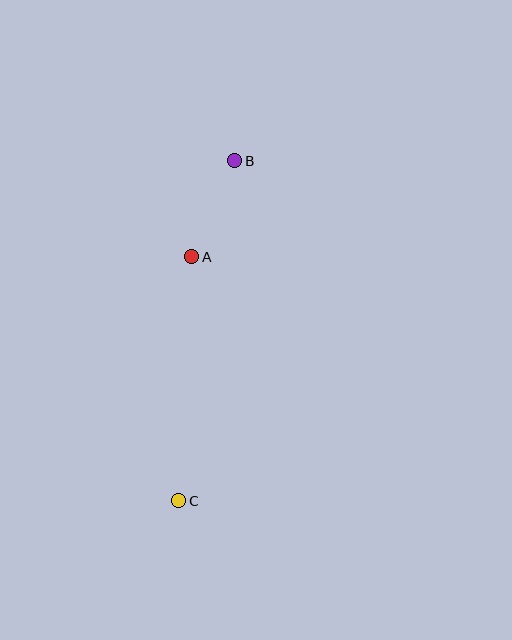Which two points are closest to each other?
Points A and B are closest to each other.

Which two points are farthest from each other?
Points B and C are farthest from each other.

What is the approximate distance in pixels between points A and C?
The distance between A and C is approximately 245 pixels.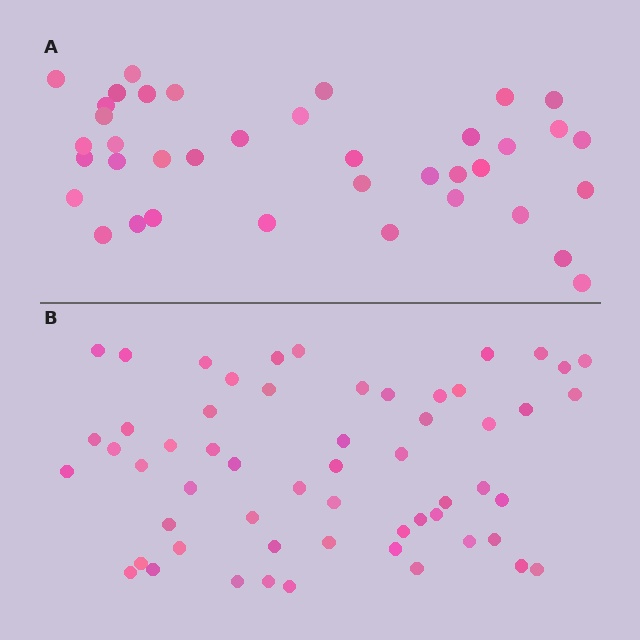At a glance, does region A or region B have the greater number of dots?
Region B (the bottom region) has more dots.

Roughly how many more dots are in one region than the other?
Region B has approximately 20 more dots than region A.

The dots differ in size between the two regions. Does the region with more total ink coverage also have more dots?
No. Region A has more total ink coverage because its dots are larger, but region B actually contains more individual dots. Total area can be misleading — the number of items is what matters here.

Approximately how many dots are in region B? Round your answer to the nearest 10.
About 60 dots. (The exact count is 57, which rounds to 60.)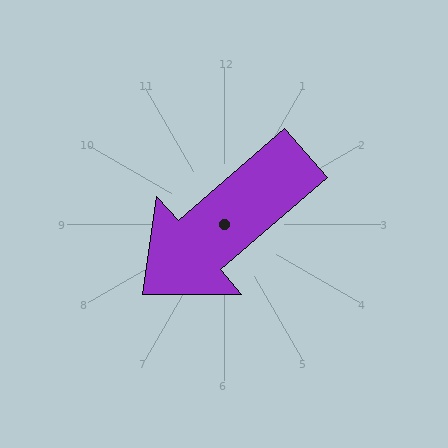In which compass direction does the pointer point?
Southwest.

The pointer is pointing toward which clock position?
Roughly 8 o'clock.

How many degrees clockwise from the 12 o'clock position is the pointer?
Approximately 229 degrees.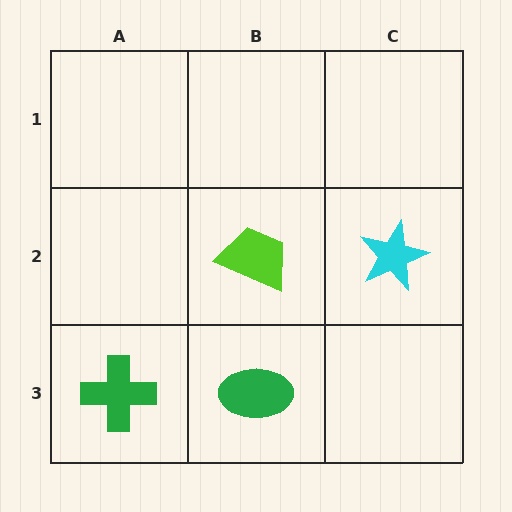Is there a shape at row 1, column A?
No, that cell is empty.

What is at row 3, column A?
A green cross.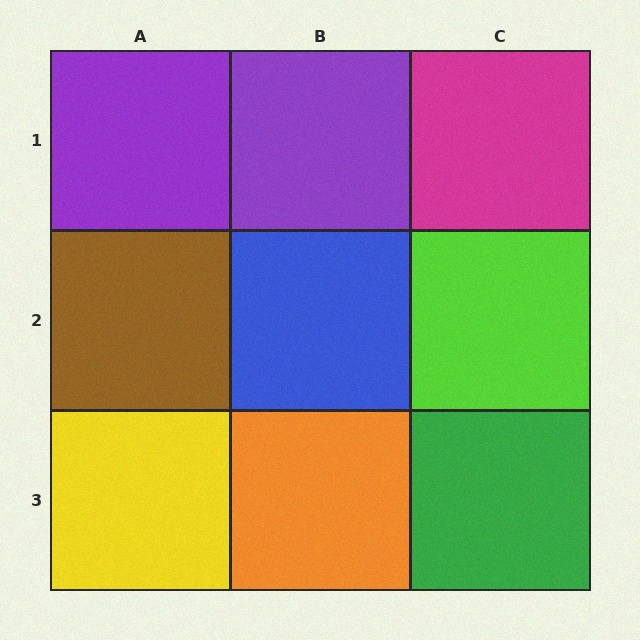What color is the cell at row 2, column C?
Lime.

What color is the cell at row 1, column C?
Magenta.